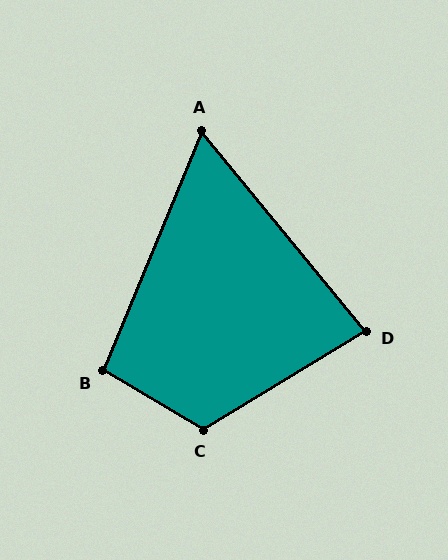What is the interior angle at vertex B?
Approximately 98 degrees (obtuse).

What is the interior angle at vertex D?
Approximately 82 degrees (acute).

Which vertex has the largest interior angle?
C, at approximately 118 degrees.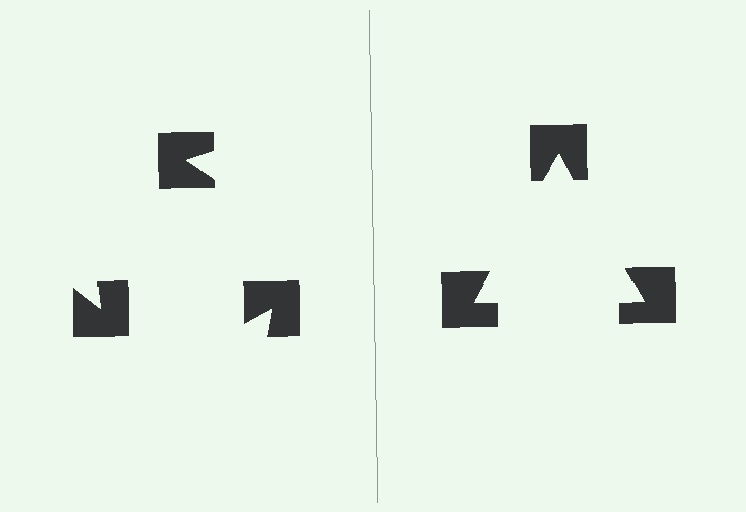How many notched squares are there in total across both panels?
6 — 3 on each side.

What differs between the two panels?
The notched squares are positioned identically on both sides; only the wedge orientations differ. On the right they align to a triangle; on the left they are misaligned.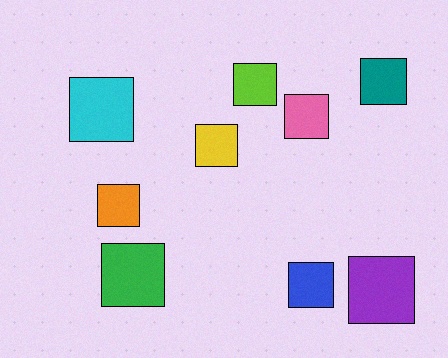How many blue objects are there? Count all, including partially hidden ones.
There is 1 blue object.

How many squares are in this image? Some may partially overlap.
There are 9 squares.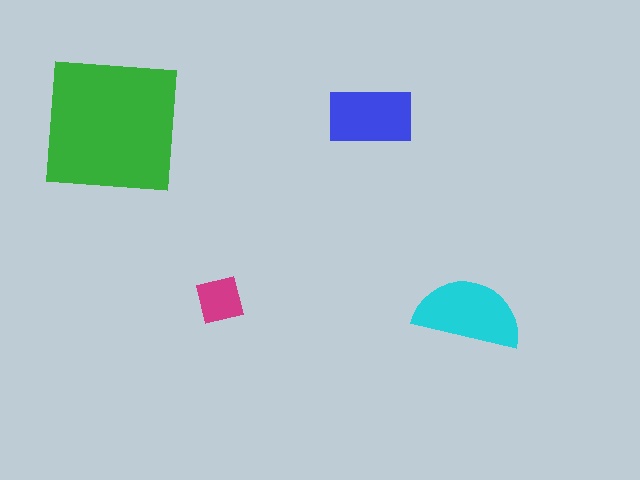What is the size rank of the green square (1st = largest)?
1st.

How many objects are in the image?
There are 4 objects in the image.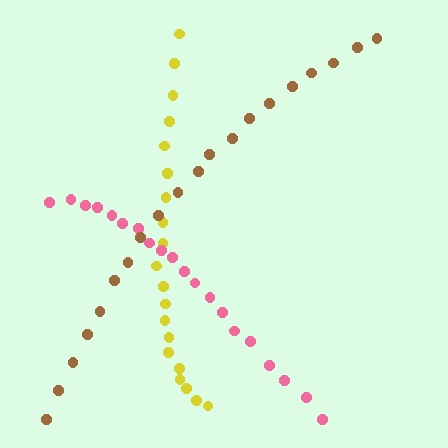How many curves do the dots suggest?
There are 3 distinct paths.